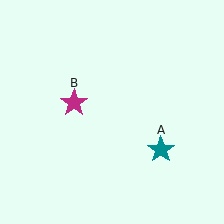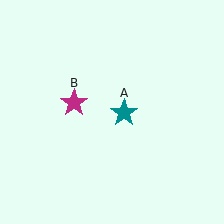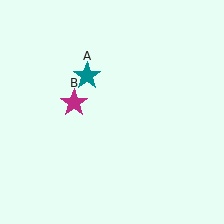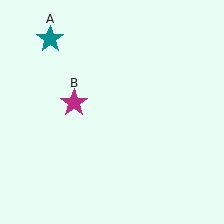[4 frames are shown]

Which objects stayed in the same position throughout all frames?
Magenta star (object B) remained stationary.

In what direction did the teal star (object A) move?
The teal star (object A) moved up and to the left.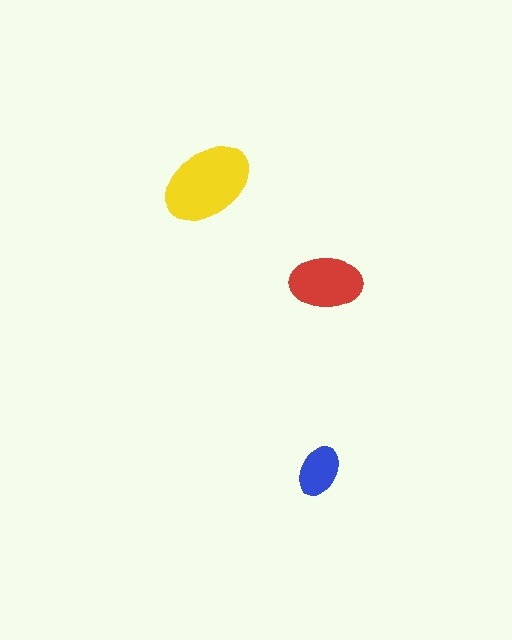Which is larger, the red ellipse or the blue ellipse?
The red one.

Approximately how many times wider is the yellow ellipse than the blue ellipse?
About 2 times wider.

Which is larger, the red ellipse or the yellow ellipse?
The yellow one.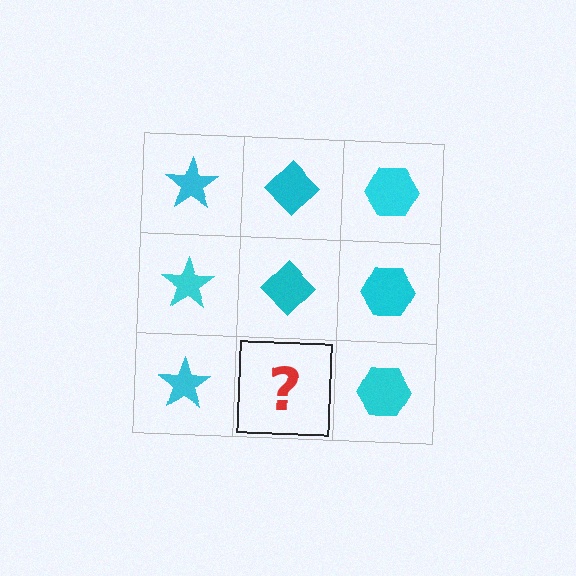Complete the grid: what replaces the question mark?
The question mark should be replaced with a cyan diamond.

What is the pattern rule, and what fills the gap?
The rule is that each column has a consistent shape. The gap should be filled with a cyan diamond.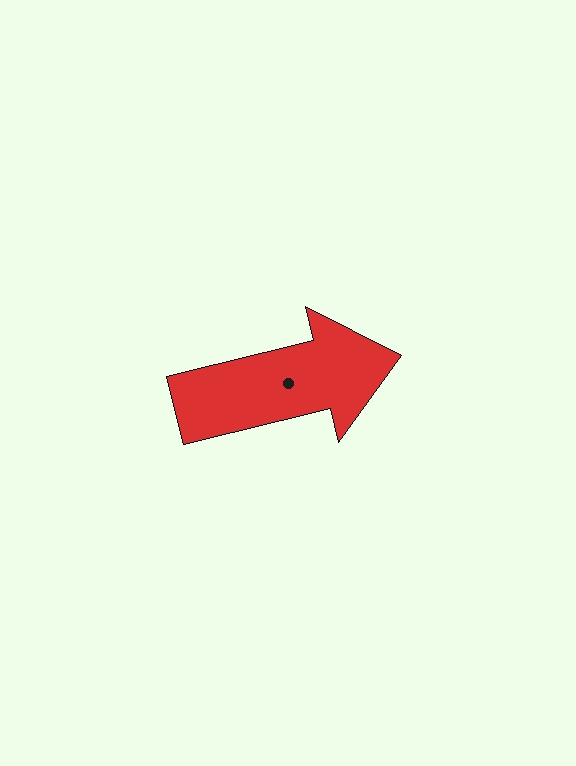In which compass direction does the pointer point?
East.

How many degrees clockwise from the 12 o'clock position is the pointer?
Approximately 77 degrees.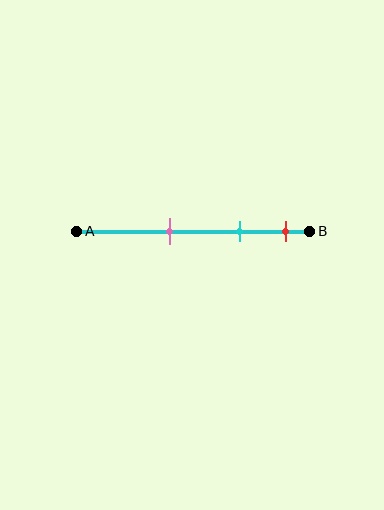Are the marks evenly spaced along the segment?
Yes, the marks are approximately evenly spaced.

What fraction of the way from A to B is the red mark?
The red mark is approximately 90% (0.9) of the way from A to B.